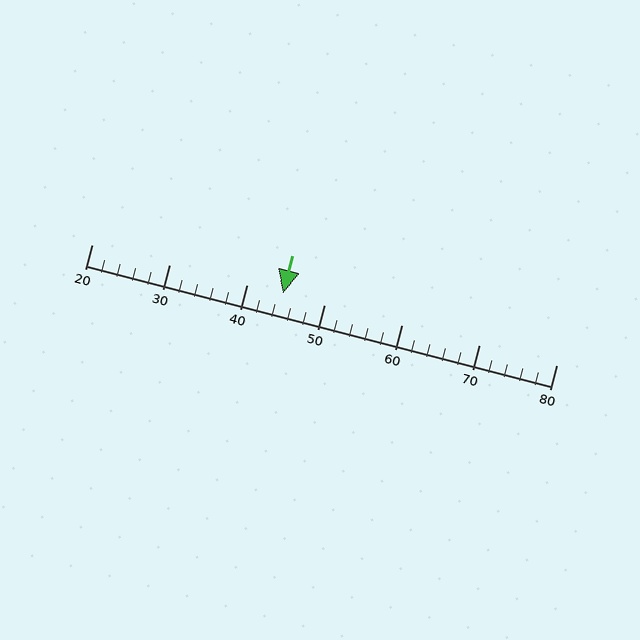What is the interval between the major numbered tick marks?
The major tick marks are spaced 10 units apart.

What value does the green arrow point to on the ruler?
The green arrow points to approximately 45.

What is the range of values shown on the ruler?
The ruler shows values from 20 to 80.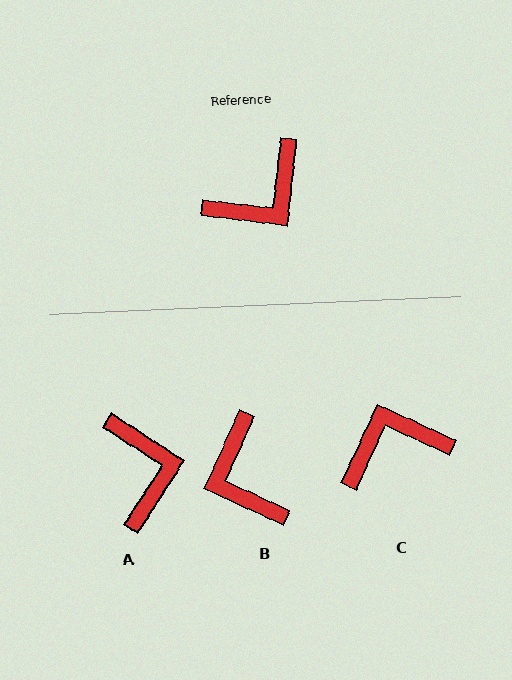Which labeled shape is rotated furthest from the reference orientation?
C, about 162 degrees away.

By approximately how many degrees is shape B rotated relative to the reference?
Approximately 108 degrees clockwise.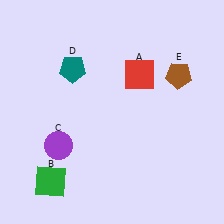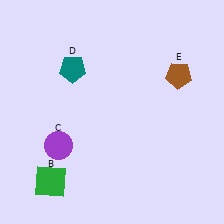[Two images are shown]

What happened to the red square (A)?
The red square (A) was removed in Image 2. It was in the top-right area of Image 1.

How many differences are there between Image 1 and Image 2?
There is 1 difference between the two images.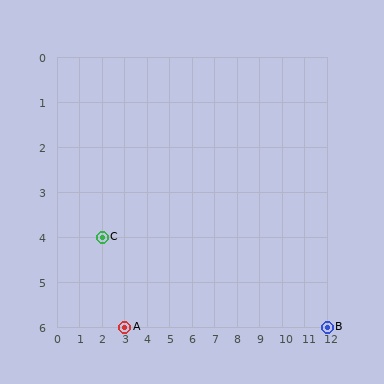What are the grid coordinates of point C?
Point C is at grid coordinates (2, 4).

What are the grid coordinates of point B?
Point B is at grid coordinates (12, 6).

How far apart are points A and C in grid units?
Points A and C are 1 column and 2 rows apart (about 2.2 grid units diagonally).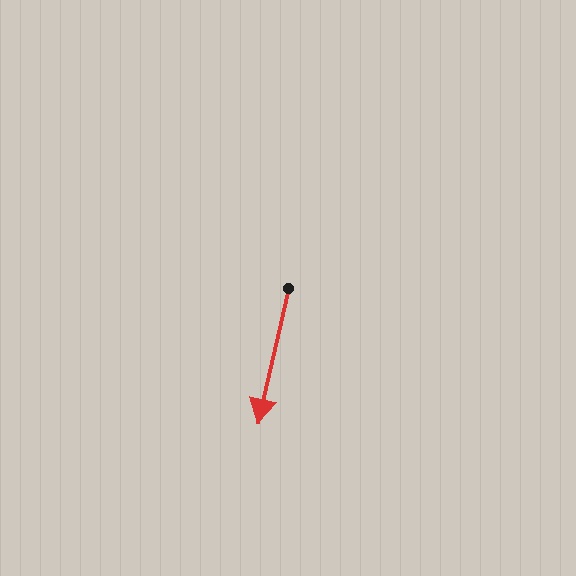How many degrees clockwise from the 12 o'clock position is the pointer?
Approximately 193 degrees.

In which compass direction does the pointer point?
South.